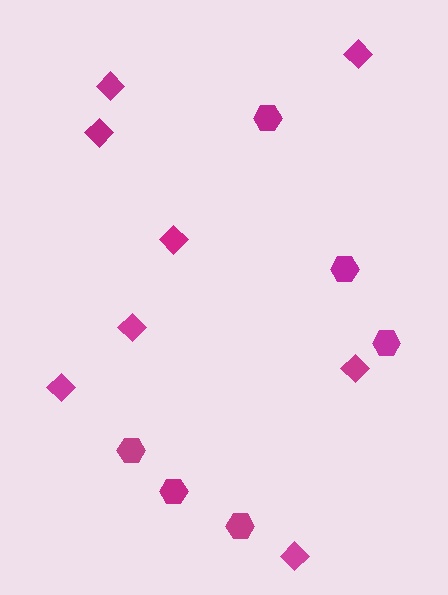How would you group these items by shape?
There are 2 groups: one group of diamonds (8) and one group of hexagons (6).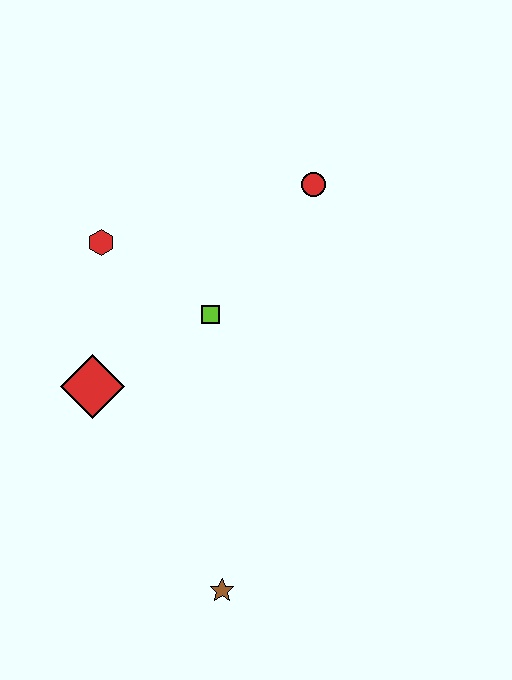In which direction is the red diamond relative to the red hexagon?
The red diamond is below the red hexagon.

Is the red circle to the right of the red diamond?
Yes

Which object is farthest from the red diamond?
The red circle is farthest from the red diamond.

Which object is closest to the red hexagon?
The lime square is closest to the red hexagon.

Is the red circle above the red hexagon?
Yes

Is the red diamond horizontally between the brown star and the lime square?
No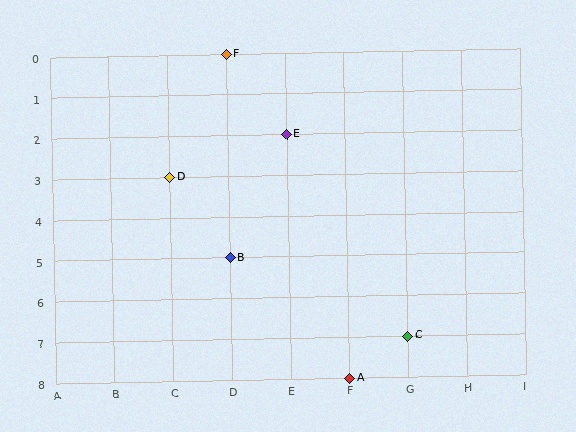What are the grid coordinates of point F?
Point F is at grid coordinates (D, 0).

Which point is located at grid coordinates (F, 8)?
Point A is at (F, 8).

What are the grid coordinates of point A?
Point A is at grid coordinates (F, 8).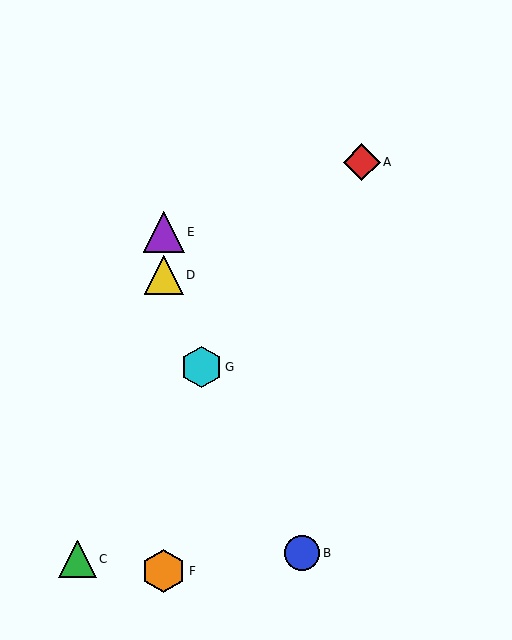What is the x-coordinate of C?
Object C is at x≈77.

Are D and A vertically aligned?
No, D is at x≈164 and A is at x≈362.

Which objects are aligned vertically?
Objects D, E, F are aligned vertically.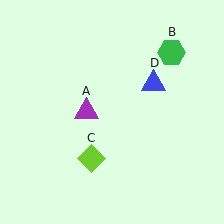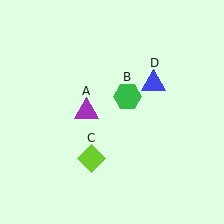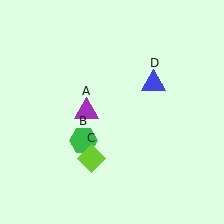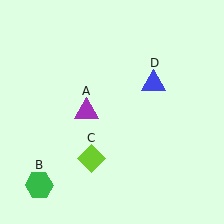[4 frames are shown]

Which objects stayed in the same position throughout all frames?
Purple triangle (object A) and lime diamond (object C) and blue triangle (object D) remained stationary.